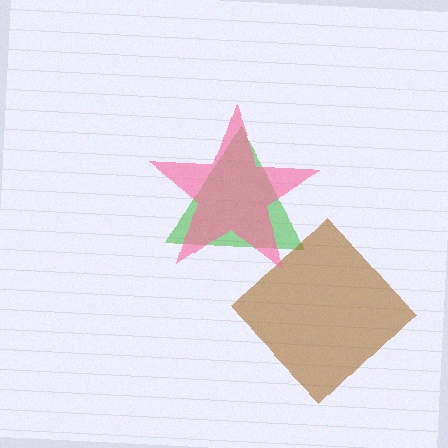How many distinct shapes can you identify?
There are 3 distinct shapes: a green triangle, a brown diamond, a pink star.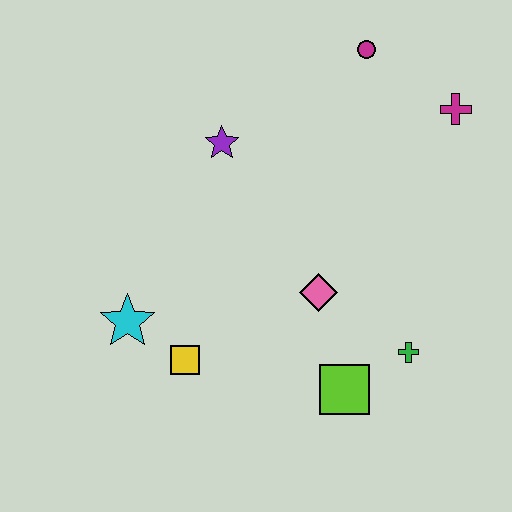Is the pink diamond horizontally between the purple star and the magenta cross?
Yes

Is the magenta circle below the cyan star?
No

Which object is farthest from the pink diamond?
The magenta circle is farthest from the pink diamond.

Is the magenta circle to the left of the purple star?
No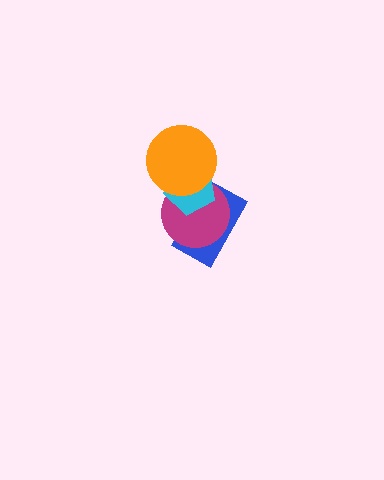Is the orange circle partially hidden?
No, no other shape covers it.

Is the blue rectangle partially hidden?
Yes, it is partially covered by another shape.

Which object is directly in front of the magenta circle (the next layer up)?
The cyan pentagon is directly in front of the magenta circle.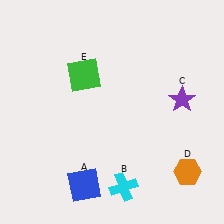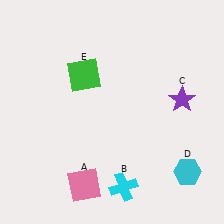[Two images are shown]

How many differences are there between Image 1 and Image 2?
There are 2 differences between the two images.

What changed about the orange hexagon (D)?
In Image 1, D is orange. In Image 2, it changed to cyan.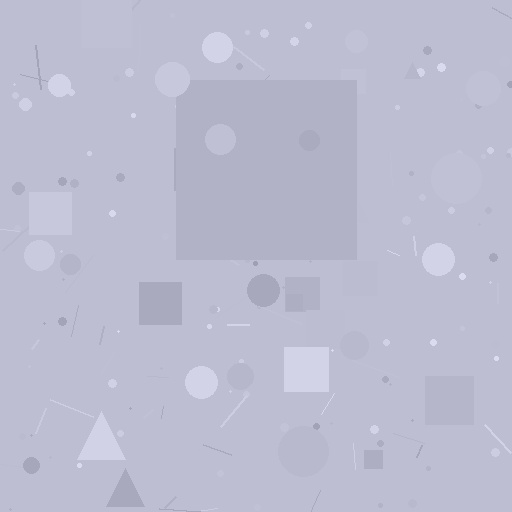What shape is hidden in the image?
A square is hidden in the image.